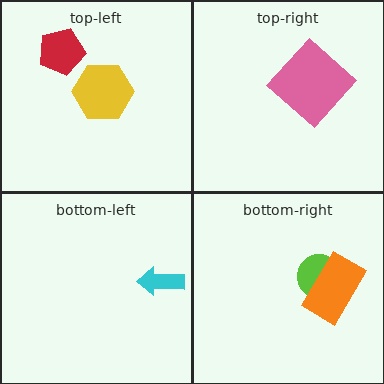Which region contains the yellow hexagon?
The top-left region.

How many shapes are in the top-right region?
1.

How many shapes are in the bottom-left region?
1.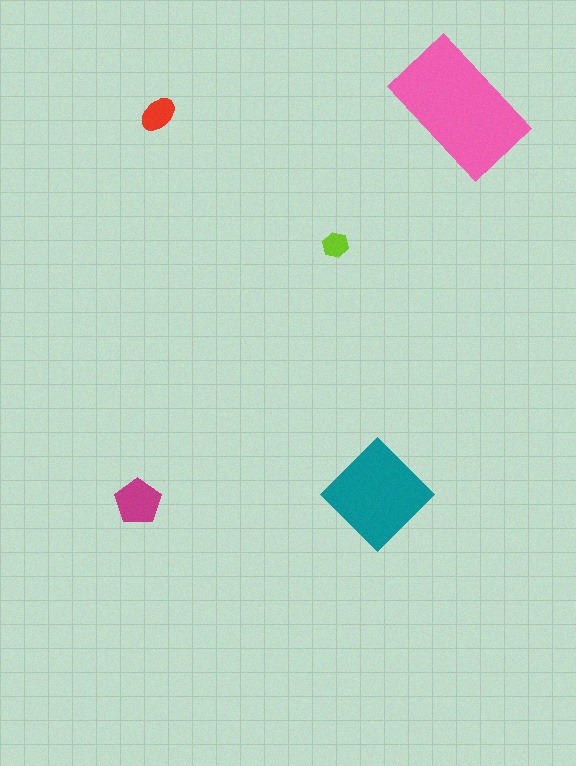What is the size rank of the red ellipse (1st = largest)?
4th.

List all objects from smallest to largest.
The lime hexagon, the red ellipse, the magenta pentagon, the teal diamond, the pink rectangle.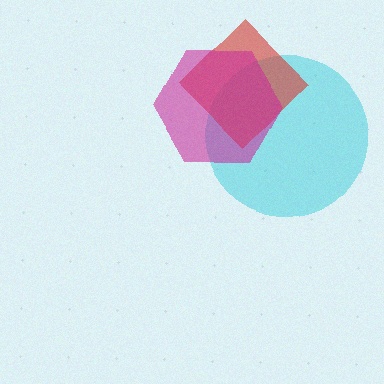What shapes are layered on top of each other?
The layered shapes are: a cyan circle, a red diamond, a magenta hexagon.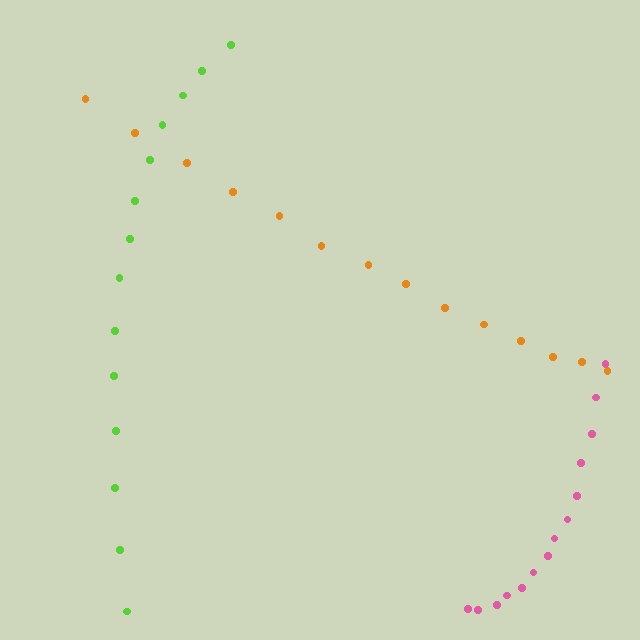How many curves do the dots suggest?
There are 3 distinct paths.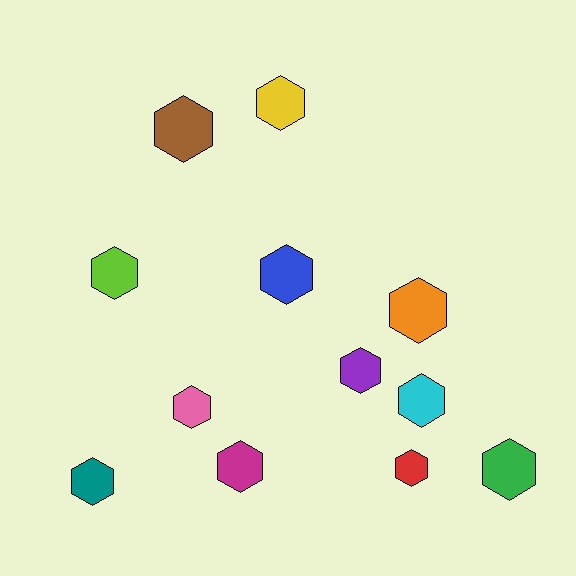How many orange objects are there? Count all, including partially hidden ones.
There is 1 orange object.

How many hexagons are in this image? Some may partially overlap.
There are 12 hexagons.